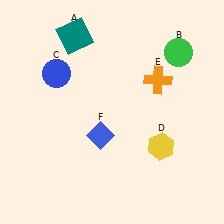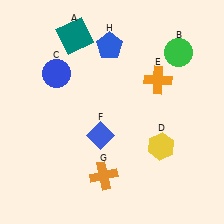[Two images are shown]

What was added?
An orange cross (G), a blue pentagon (H) were added in Image 2.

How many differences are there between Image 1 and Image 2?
There are 2 differences between the two images.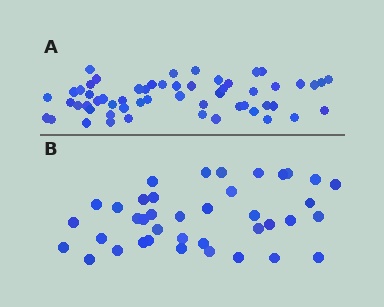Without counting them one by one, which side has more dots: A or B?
Region A (the top region) has more dots.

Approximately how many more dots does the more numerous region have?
Region A has approximately 15 more dots than region B.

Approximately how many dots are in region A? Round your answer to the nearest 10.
About 60 dots. (The exact count is 56, which rounds to 60.)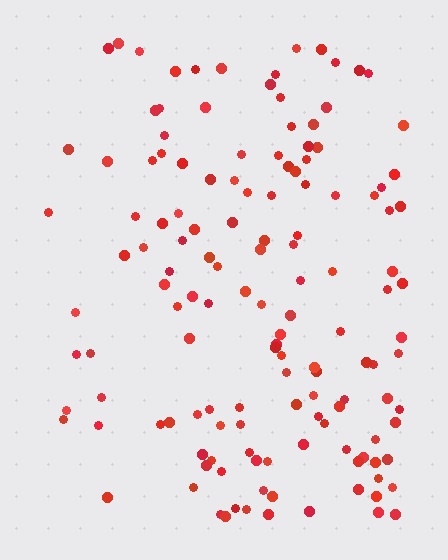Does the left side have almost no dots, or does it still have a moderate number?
Still a moderate number, just noticeably fewer than the right.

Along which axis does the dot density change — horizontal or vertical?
Horizontal.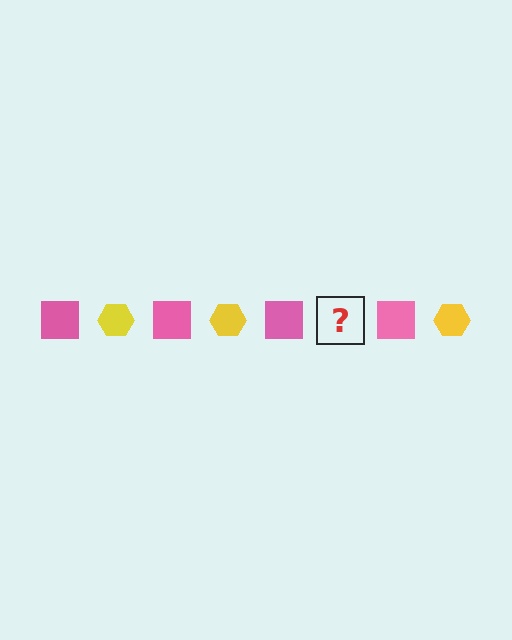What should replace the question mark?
The question mark should be replaced with a yellow hexagon.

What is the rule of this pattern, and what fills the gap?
The rule is that the pattern alternates between pink square and yellow hexagon. The gap should be filled with a yellow hexagon.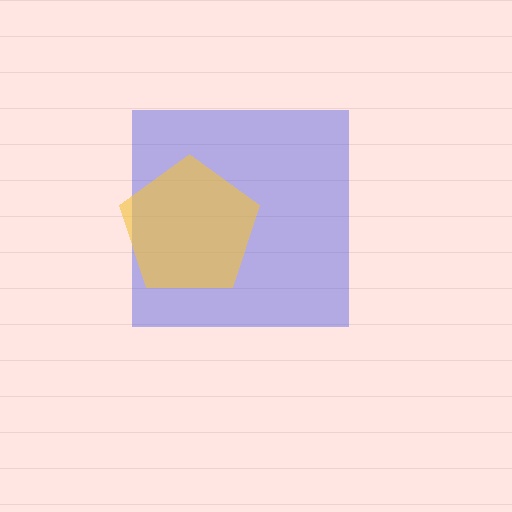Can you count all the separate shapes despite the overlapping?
Yes, there are 2 separate shapes.